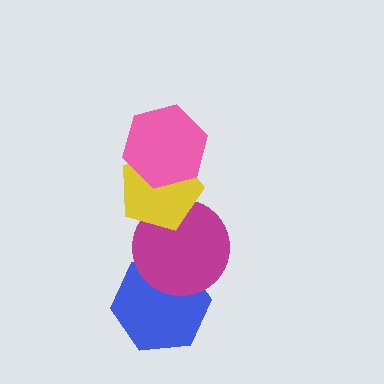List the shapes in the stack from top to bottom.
From top to bottom: the pink hexagon, the yellow pentagon, the magenta circle, the blue hexagon.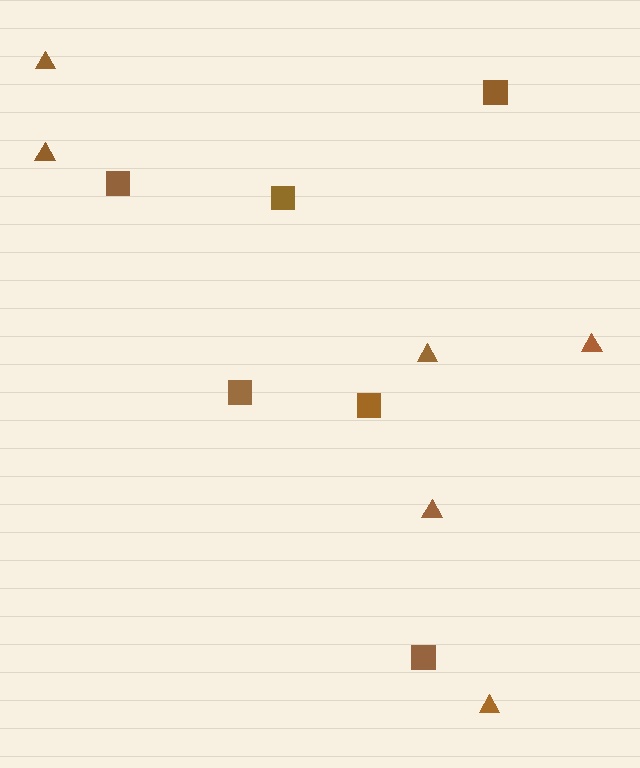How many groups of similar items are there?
There are 2 groups: one group of triangles (6) and one group of squares (6).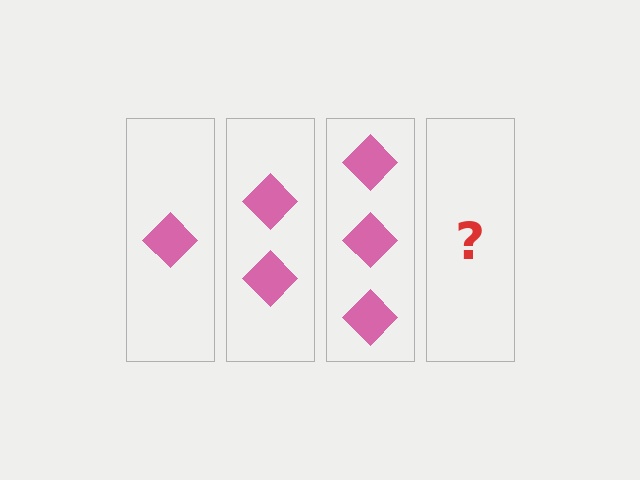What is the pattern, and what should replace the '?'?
The pattern is that each step adds one more diamond. The '?' should be 4 diamonds.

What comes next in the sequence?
The next element should be 4 diamonds.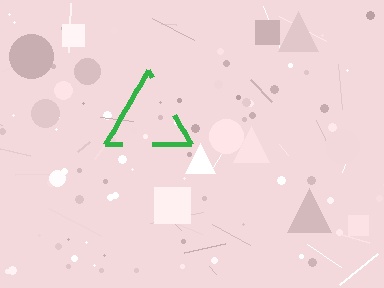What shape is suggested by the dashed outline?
The dashed outline suggests a triangle.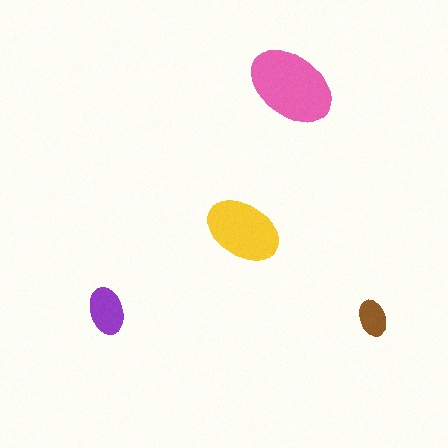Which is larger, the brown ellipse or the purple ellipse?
The purple one.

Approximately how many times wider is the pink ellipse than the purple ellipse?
About 2 times wider.